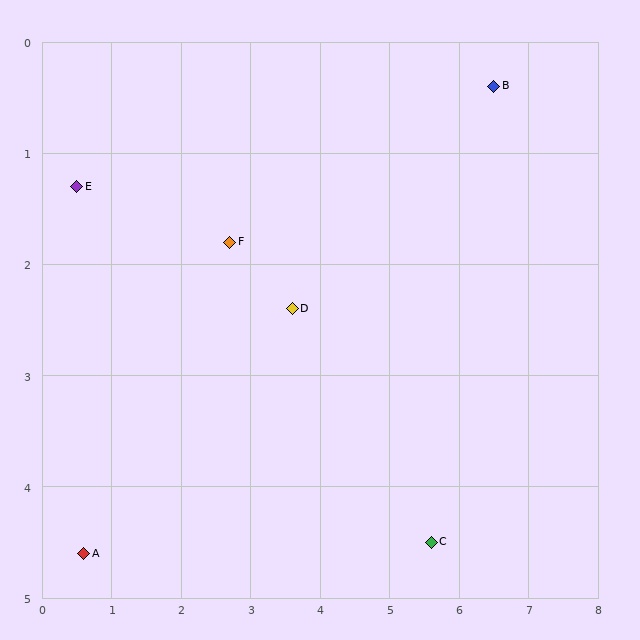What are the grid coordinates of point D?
Point D is at approximately (3.6, 2.4).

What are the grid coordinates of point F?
Point F is at approximately (2.7, 1.8).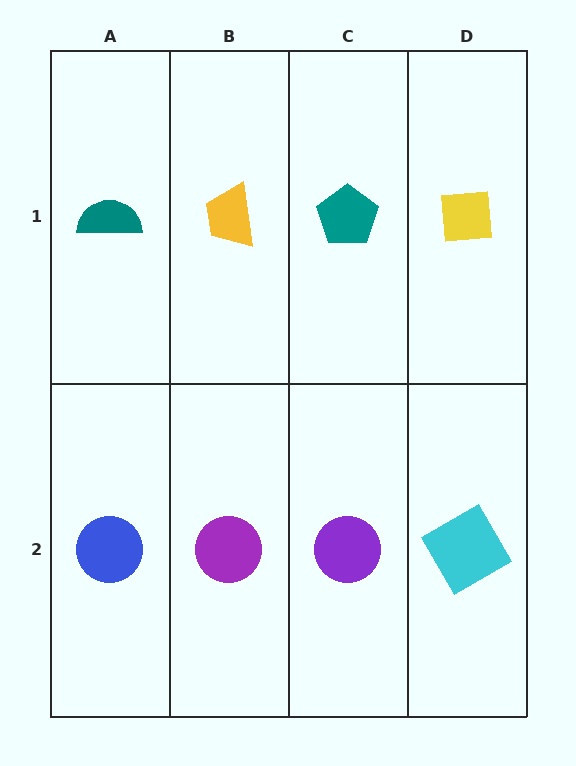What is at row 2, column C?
A purple circle.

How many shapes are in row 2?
4 shapes.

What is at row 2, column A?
A blue circle.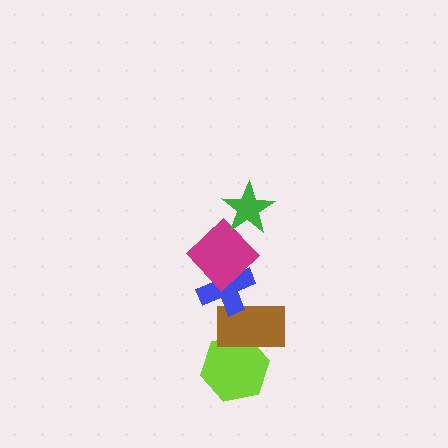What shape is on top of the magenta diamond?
The green star is on top of the magenta diamond.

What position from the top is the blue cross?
The blue cross is 3rd from the top.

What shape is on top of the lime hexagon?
The brown rectangle is on top of the lime hexagon.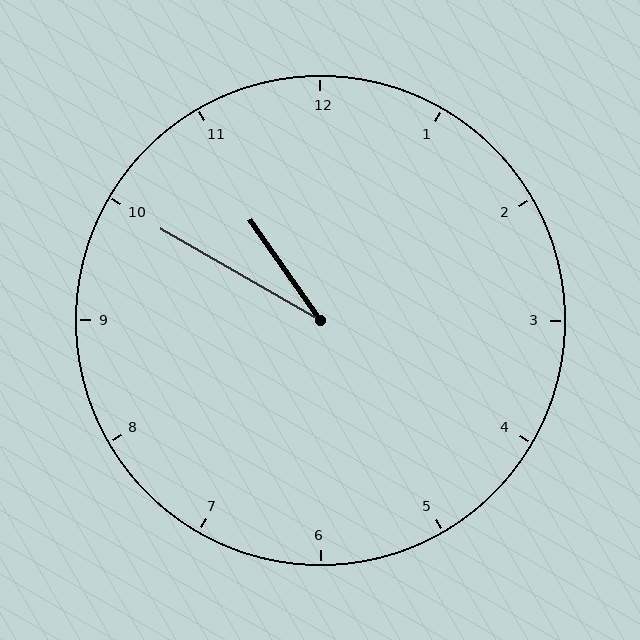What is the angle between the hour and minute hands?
Approximately 25 degrees.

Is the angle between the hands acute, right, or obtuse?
It is acute.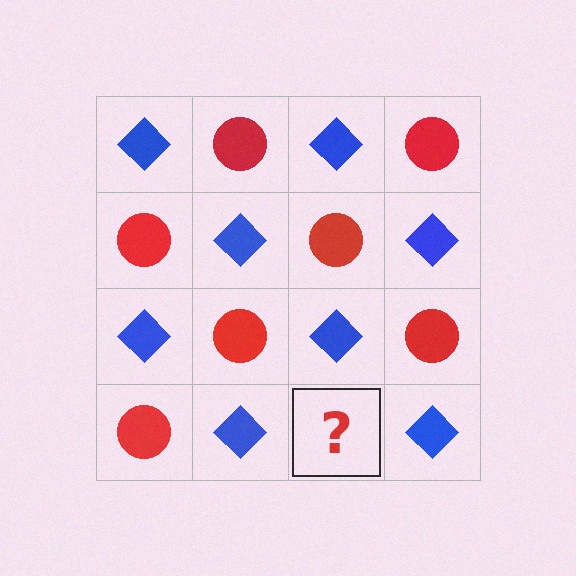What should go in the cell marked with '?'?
The missing cell should contain a red circle.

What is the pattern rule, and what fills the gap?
The rule is that it alternates blue diamond and red circle in a checkerboard pattern. The gap should be filled with a red circle.